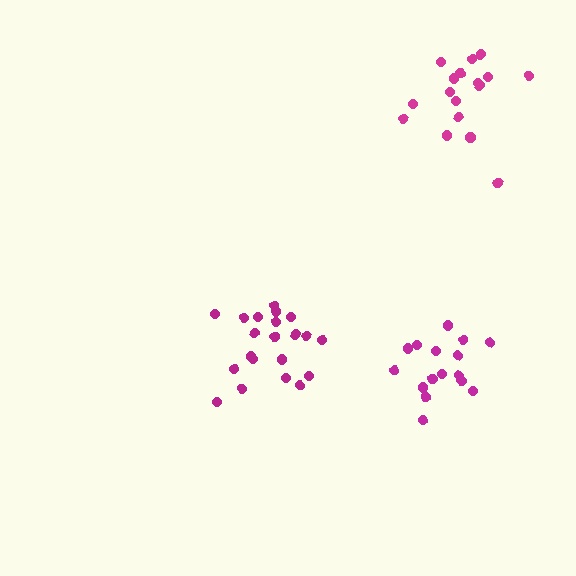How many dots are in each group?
Group 1: 21 dots, Group 2: 16 dots, Group 3: 17 dots (54 total).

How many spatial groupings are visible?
There are 3 spatial groupings.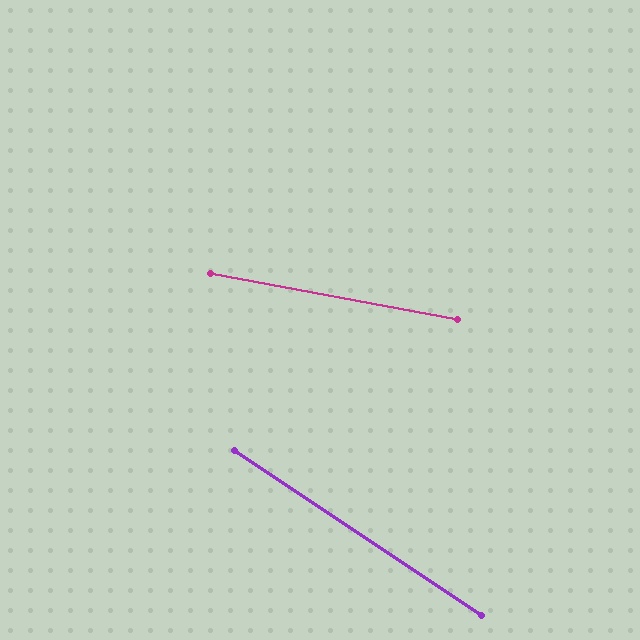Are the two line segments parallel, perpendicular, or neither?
Neither parallel nor perpendicular — they differ by about 23°.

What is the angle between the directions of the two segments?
Approximately 23 degrees.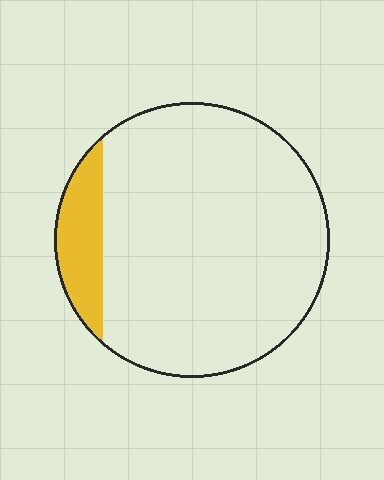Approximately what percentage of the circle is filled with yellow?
Approximately 10%.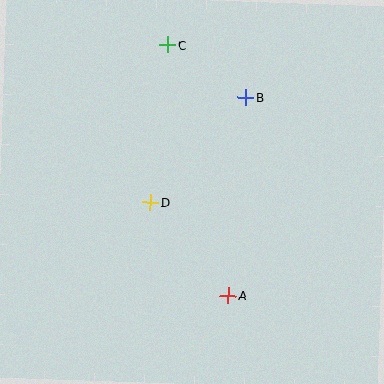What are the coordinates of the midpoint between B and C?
The midpoint between B and C is at (207, 71).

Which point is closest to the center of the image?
Point D at (150, 202) is closest to the center.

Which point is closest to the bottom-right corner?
Point A is closest to the bottom-right corner.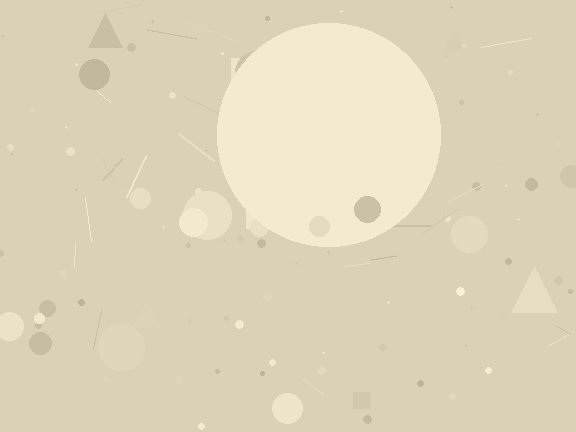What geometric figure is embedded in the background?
A circle is embedded in the background.